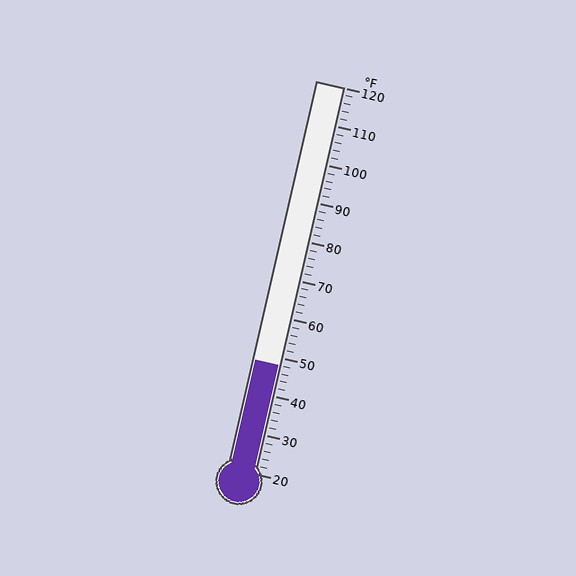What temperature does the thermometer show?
The thermometer shows approximately 48°F.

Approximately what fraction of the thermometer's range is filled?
The thermometer is filled to approximately 30% of its range.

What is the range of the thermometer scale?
The thermometer scale ranges from 20°F to 120°F.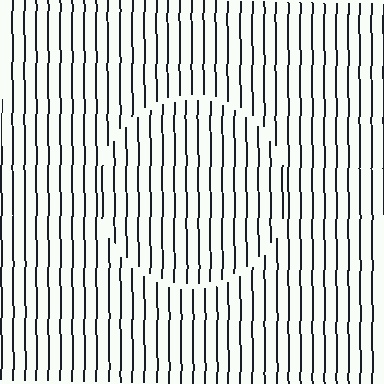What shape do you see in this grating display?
An illusory circle. The interior of the shape contains the same grating, shifted by half a period — the contour is defined by the phase discontinuity where line-ends from the inner and outer gratings abut.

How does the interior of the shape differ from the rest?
The interior of the shape contains the same grating, shifted by half a period — the contour is defined by the phase discontinuity where line-ends from the inner and outer gratings abut.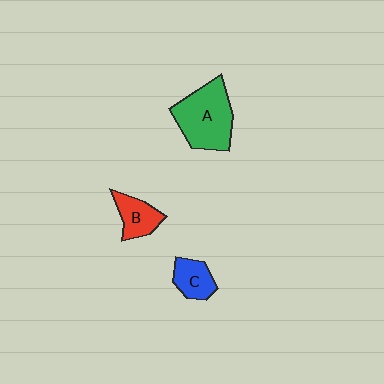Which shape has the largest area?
Shape A (green).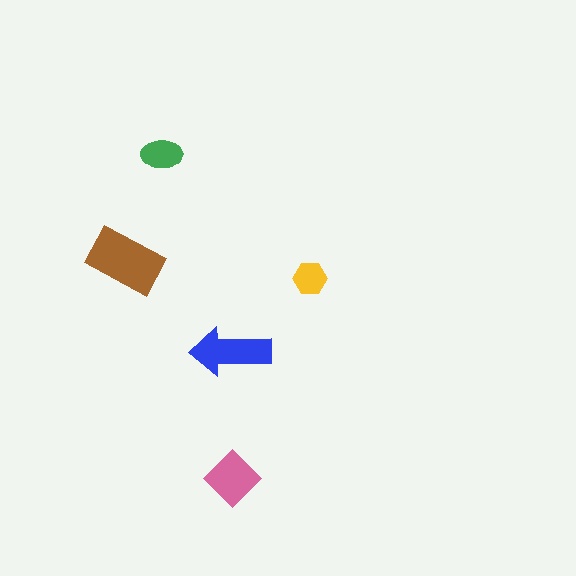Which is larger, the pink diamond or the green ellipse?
The pink diamond.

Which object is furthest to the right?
The yellow hexagon is rightmost.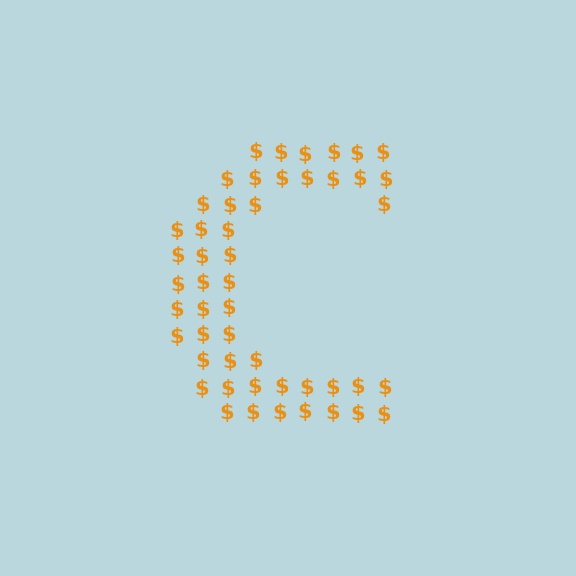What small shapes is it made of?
It is made of small dollar signs.